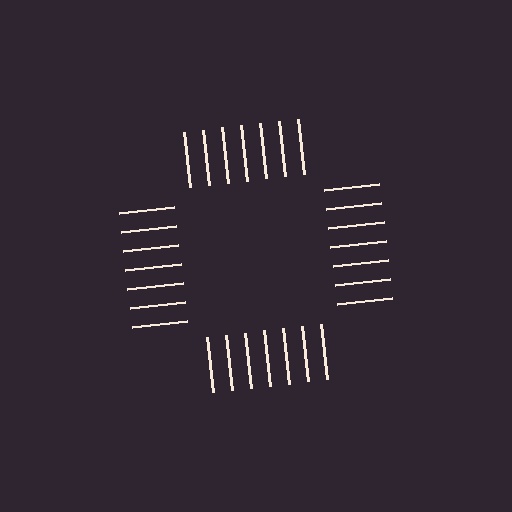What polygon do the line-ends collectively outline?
An illusory square — the line segments terminate on its edges but no continuous stroke is drawn.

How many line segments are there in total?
28 — 7 along each of the 4 edges.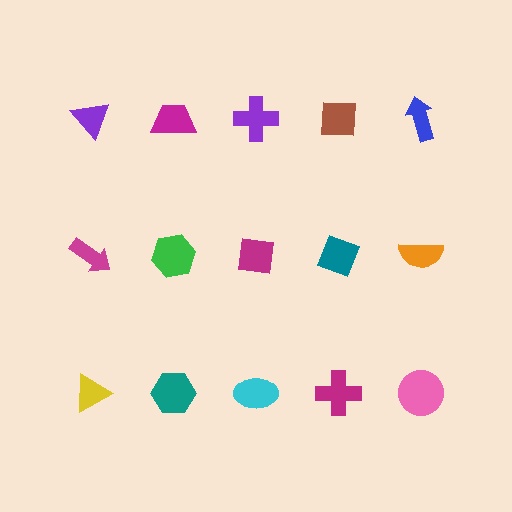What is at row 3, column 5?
A pink circle.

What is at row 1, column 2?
A magenta trapezoid.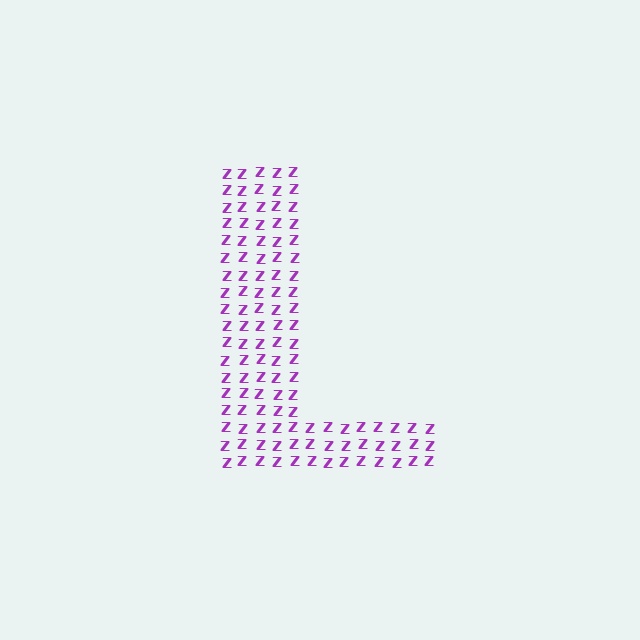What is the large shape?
The large shape is the letter L.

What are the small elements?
The small elements are letter Z's.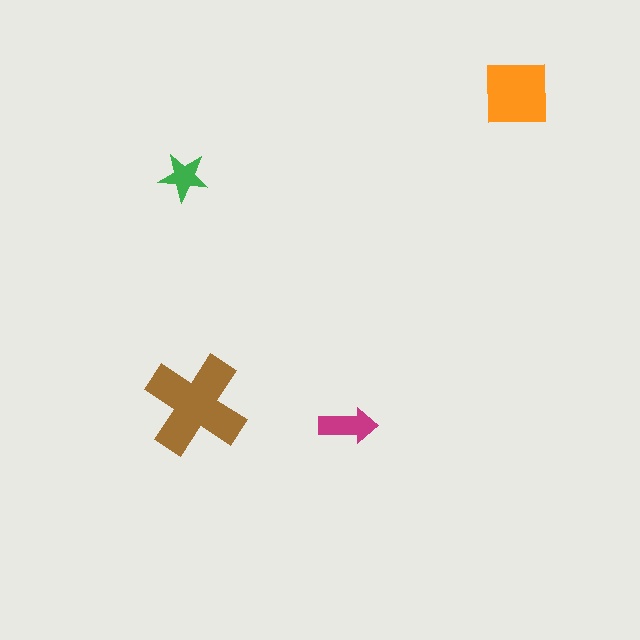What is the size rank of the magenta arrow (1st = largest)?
3rd.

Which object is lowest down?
The magenta arrow is bottommost.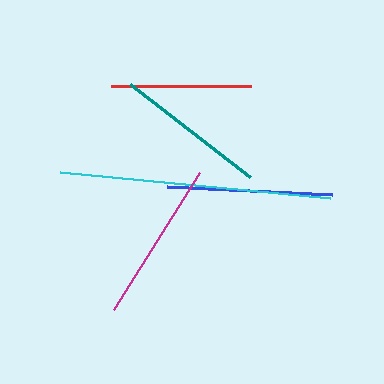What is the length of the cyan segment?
The cyan segment is approximately 271 pixels long.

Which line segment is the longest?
The cyan line is the longest at approximately 271 pixels.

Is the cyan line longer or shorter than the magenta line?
The cyan line is longer than the magenta line.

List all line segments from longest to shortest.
From longest to shortest: cyan, blue, magenta, teal, red.